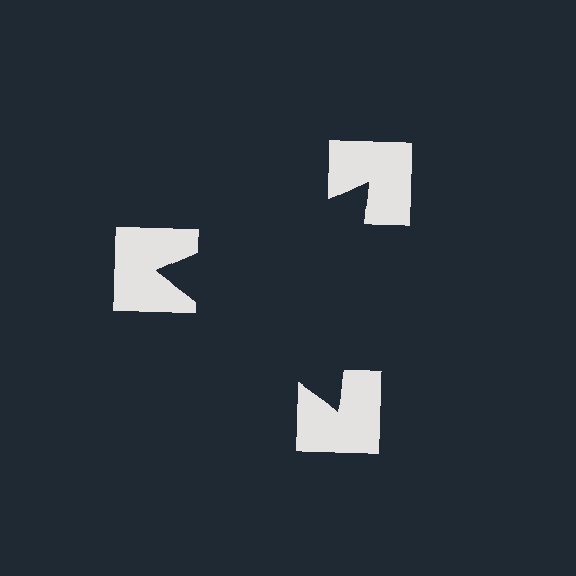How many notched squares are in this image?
There are 3 — one at each vertex of the illusory triangle.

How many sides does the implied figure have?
3 sides.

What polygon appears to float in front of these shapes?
An illusory triangle — its edges are inferred from the aligned wedge cuts in the notched squares, not physically drawn.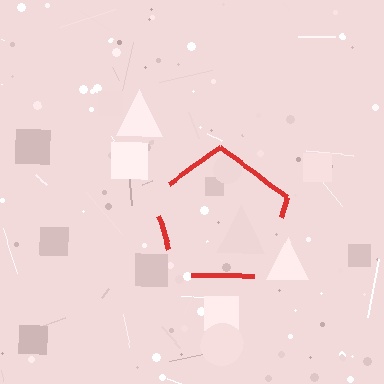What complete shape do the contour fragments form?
The contour fragments form a pentagon.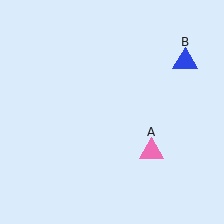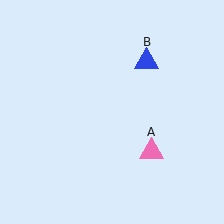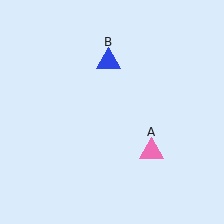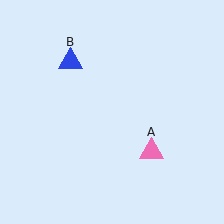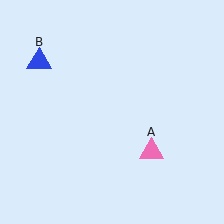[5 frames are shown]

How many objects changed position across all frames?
1 object changed position: blue triangle (object B).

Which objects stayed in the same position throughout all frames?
Pink triangle (object A) remained stationary.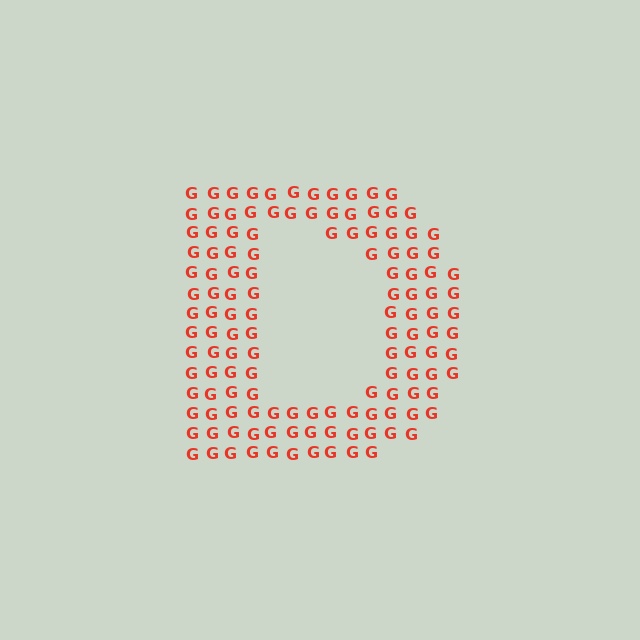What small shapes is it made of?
It is made of small letter G's.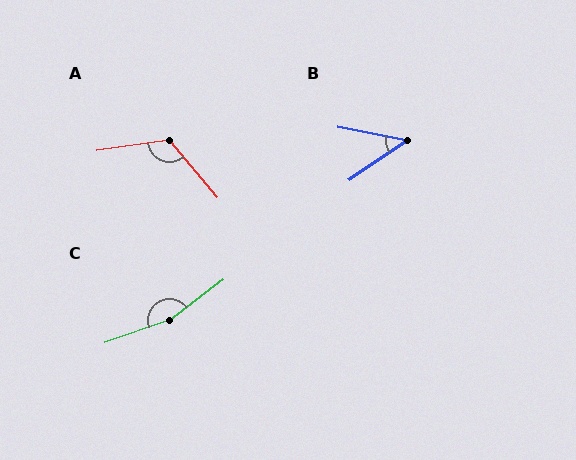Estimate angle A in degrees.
Approximately 122 degrees.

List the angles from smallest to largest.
B (45°), A (122°), C (162°).